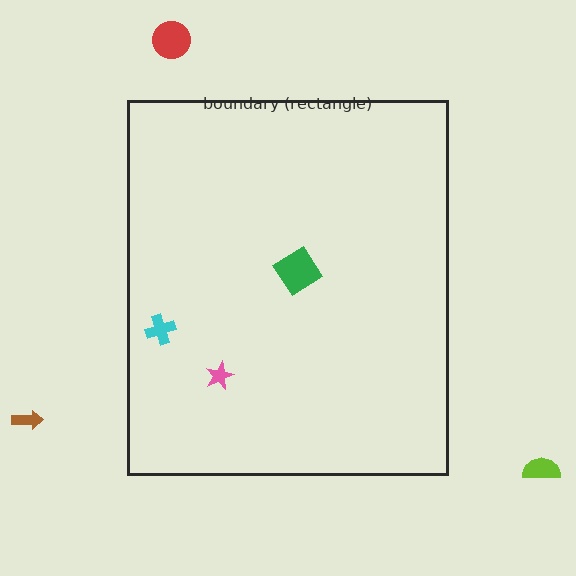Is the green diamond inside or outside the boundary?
Inside.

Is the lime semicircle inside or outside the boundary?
Outside.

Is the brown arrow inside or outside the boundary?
Outside.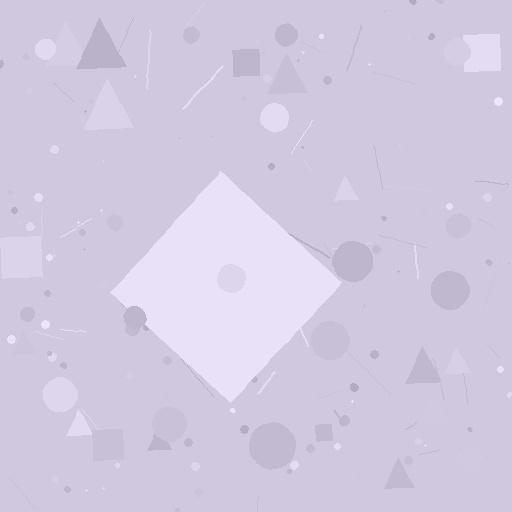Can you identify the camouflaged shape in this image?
The camouflaged shape is a diamond.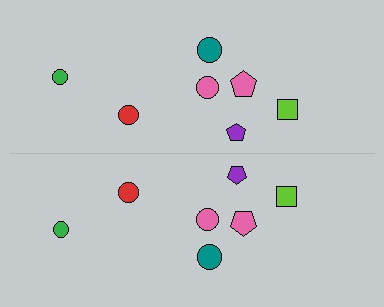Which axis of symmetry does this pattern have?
The pattern has a horizontal axis of symmetry running through the center of the image.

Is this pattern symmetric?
Yes, this pattern has bilateral (reflection) symmetry.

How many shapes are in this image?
There are 14 shapes in this image.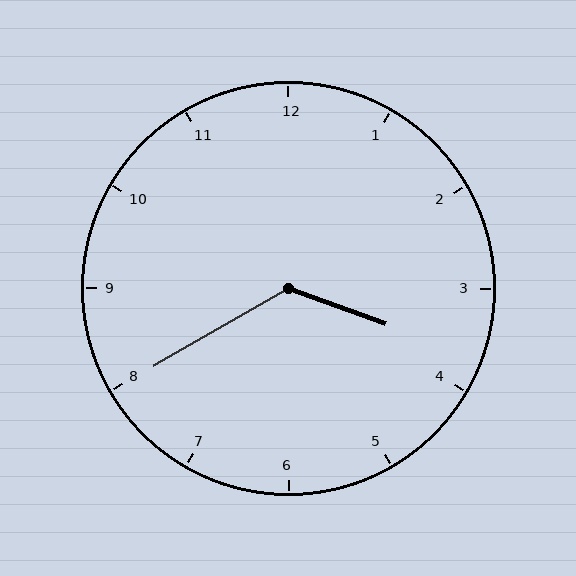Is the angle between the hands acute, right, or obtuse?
It is obtuse.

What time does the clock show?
3:40.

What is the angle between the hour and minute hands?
Approximately 130 degrees.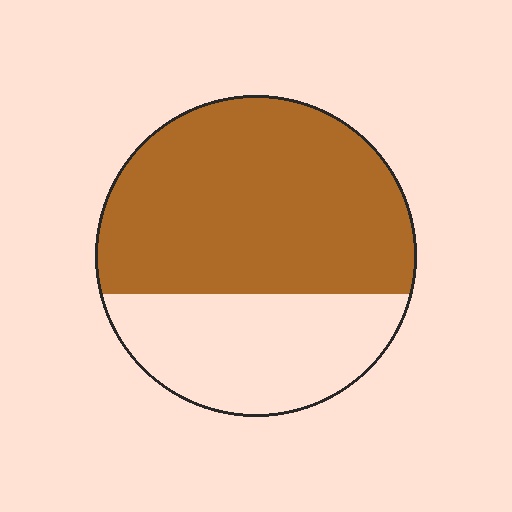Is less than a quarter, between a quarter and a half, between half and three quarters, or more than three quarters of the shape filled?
Between half and three quarters.